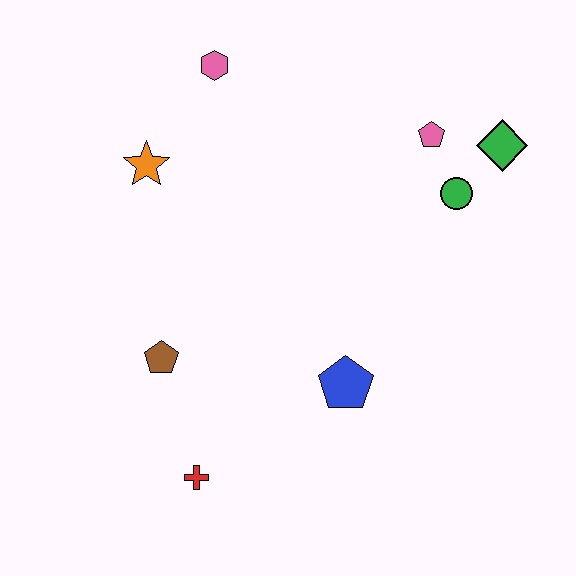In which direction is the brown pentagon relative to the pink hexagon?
The brown pentagon is below the pink hexagon.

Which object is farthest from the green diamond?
The red cross is farthest from the green diamond.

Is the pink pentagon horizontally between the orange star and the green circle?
Yes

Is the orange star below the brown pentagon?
No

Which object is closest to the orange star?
The pink hexagon is closest to the orange star.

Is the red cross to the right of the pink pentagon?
No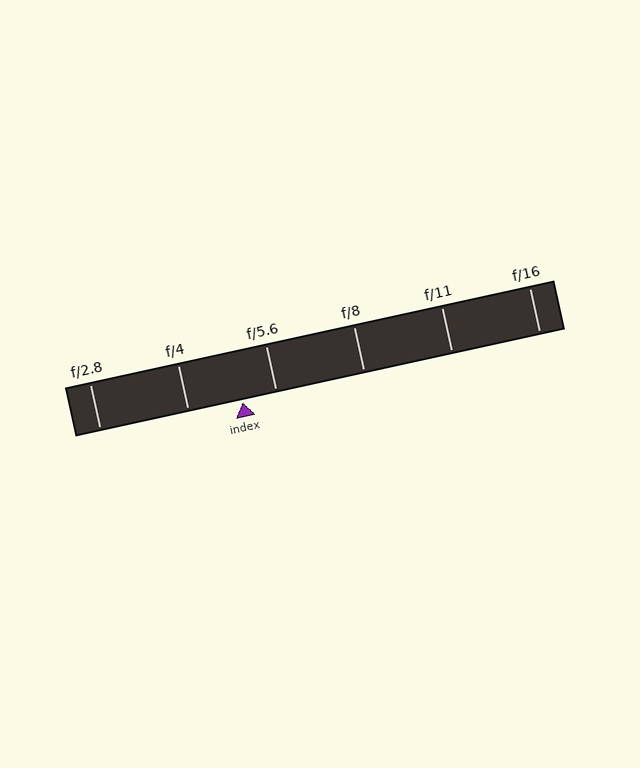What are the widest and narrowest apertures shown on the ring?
The widest aperture shown is f/2.8 and the narrowest is f/16.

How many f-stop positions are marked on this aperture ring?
There are 6 f-stop positions marked.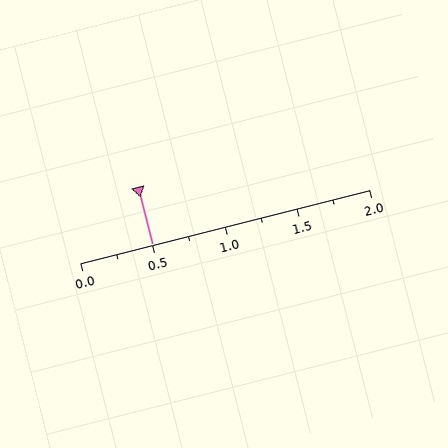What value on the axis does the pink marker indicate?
The marker indicates approximately 0.5.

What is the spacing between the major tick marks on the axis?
The major ticks are spaced 0.5 apart.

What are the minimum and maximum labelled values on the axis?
The axis runs from 0.0 to 2.0.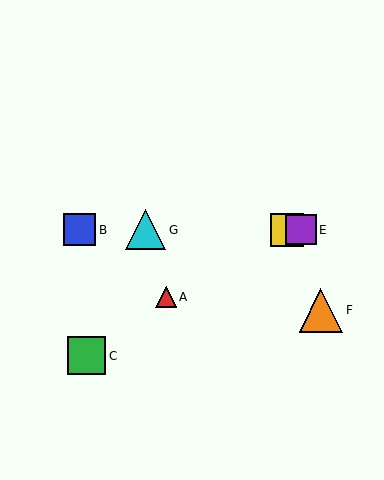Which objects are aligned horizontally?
Objects B, D, E, G are aligned horizontally.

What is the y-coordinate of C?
Object C is at y≈356.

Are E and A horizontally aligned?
No, E is at y≈230 and A is at y≈297.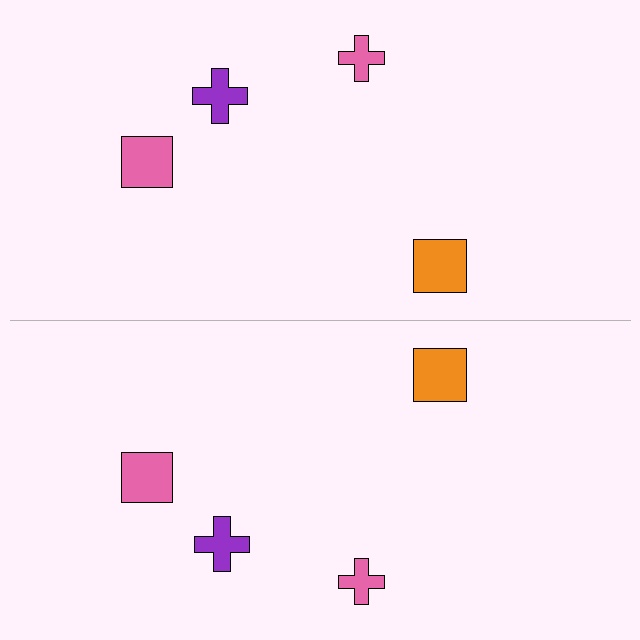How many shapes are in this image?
There are 8 shapes in this image.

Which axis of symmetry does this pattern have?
The pattern has a horizontal axis of symmetry running through the center of the image.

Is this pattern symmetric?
Yes, this pattern has bilateral (reflection) symmetry.